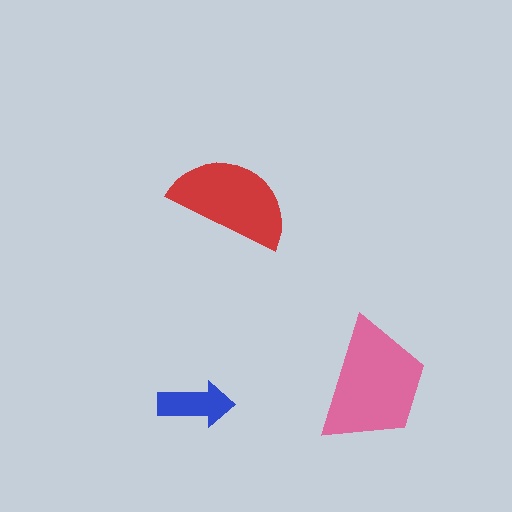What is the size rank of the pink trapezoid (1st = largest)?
1st.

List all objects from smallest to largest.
The blue arrow, the red semicircle, the pink trapezoid.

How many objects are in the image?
There are 3 objects in the image.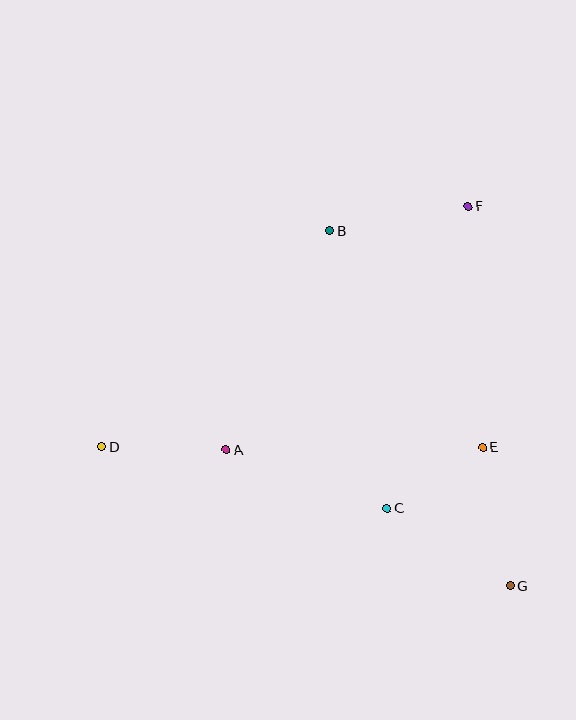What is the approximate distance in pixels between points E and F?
The distance between E and F is approximately 241 pixels.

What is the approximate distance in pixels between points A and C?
The distance between A and C is approximately 171 pixels.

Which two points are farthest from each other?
Points D and F are farthest from each other.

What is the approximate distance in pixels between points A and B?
The distance between A and B is approximately 242 pixels.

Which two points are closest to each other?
Points C and E are closest to each other.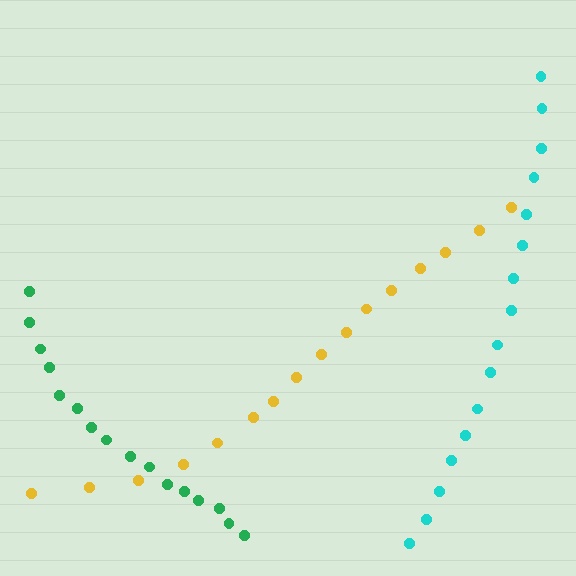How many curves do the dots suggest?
There are 3 distinct paths.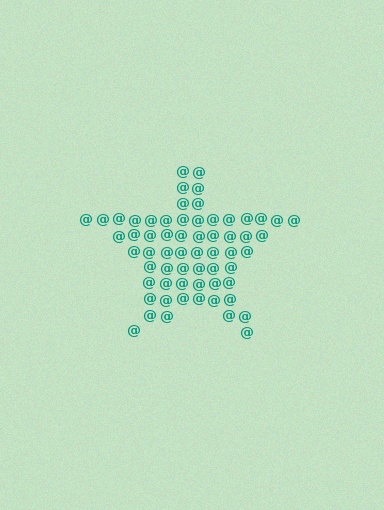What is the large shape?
The large shape is a star.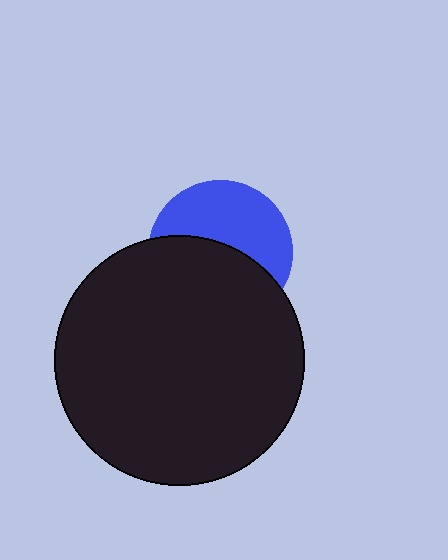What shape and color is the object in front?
The object in front is a black circle.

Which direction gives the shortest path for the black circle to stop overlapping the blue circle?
Moving down gives the shortest separation.